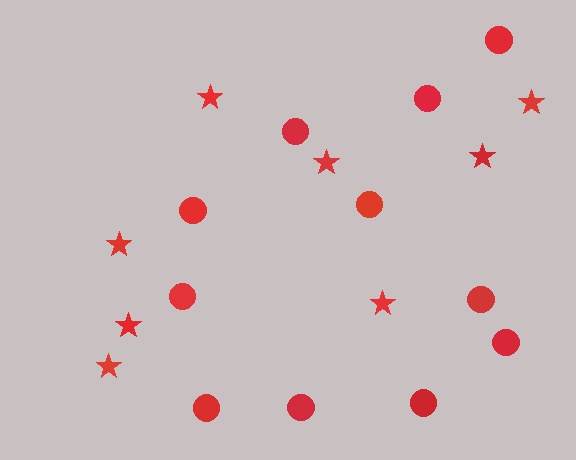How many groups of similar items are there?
There are 2 groups: one group of circles (11) and one group of stars (8).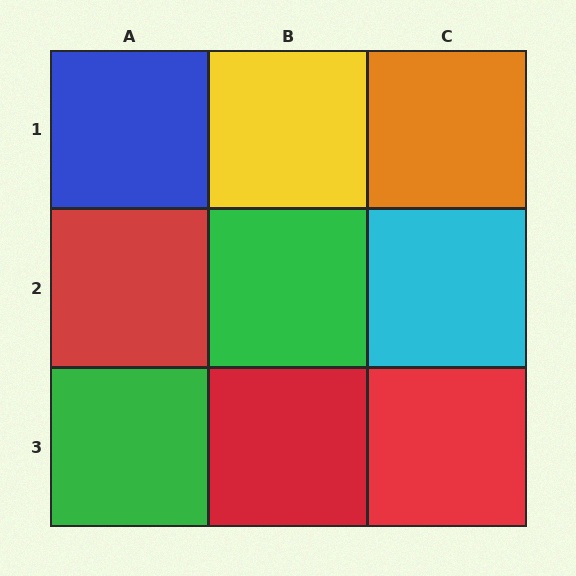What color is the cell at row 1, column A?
Blue.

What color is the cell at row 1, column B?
Yellow.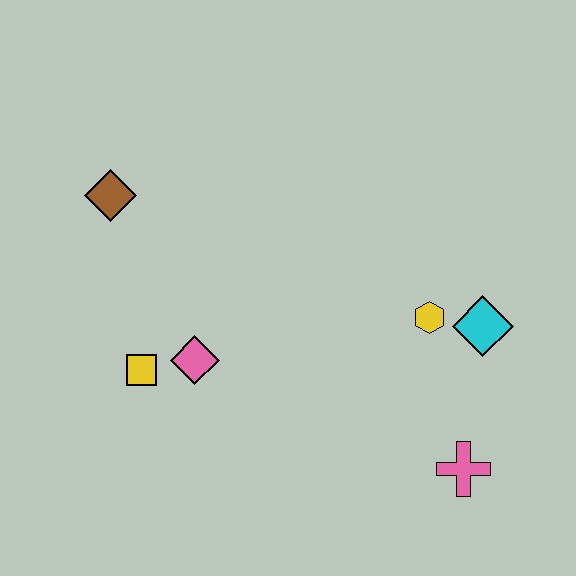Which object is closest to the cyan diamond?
The yellow hexagon is closest to the cyan diamond.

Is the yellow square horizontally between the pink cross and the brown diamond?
Yes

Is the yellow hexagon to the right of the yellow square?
Yes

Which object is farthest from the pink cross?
The brown diamond is farthest from the pink cross.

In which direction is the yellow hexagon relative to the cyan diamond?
The yellow hexagon is to the left of the cyan diamond.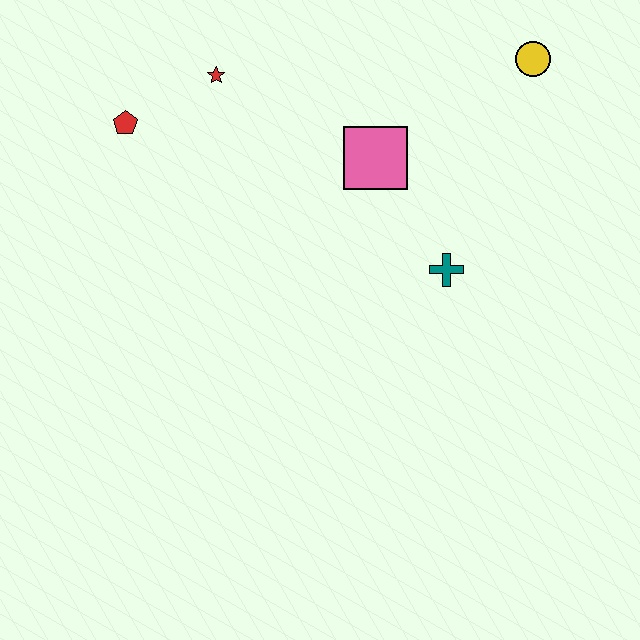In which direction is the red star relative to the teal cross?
The red star is to the left of the teal cross.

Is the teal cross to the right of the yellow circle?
No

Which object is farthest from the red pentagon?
The yellow circle is farthest from the red pentagon.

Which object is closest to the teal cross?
The pink square is closest to the teal cross.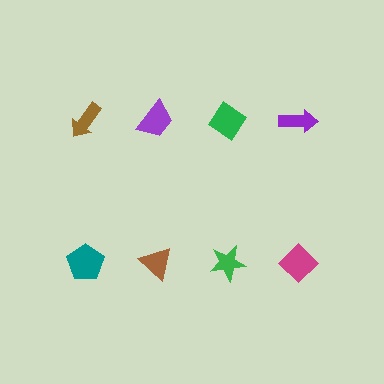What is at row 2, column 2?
A brown triangle.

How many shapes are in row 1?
4 shapes.